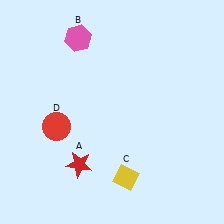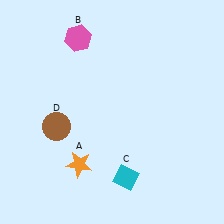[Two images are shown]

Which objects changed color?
A changed from red to orange. C changed from yellow to cyan. D changed from red to brown.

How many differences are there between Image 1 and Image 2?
There are 3 differences between the two images.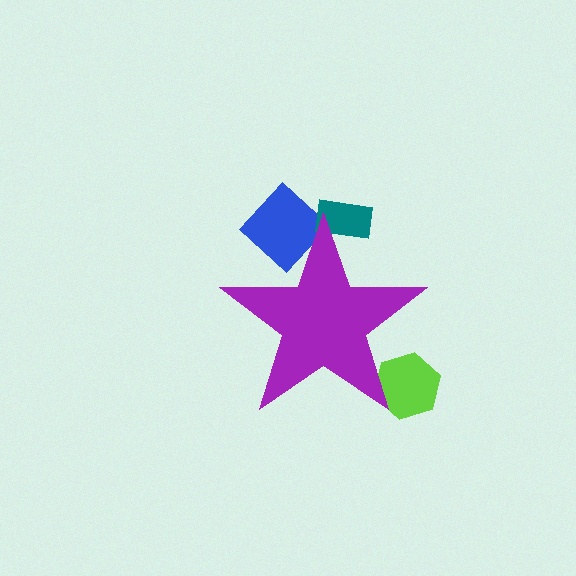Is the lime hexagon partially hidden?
Yes, the lime hexagon is partially hidden behind the purple star.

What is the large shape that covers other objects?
A purple star.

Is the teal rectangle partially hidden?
Yes, the teal rectangle is partially hidden behind the purple star.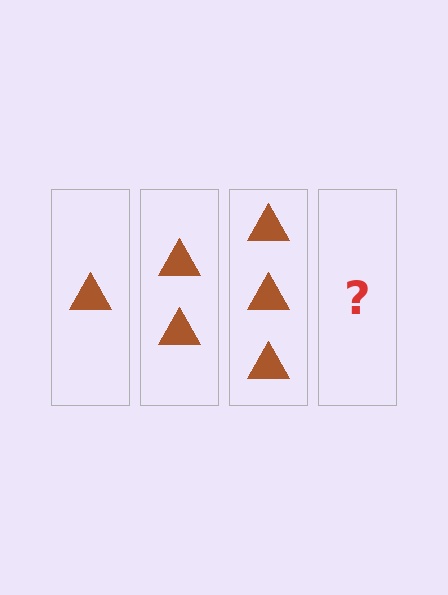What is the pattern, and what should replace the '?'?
The pattern is that each step adds one more triangle. The '?' should be 4 triangles.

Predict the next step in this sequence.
The next step is 4 triangles.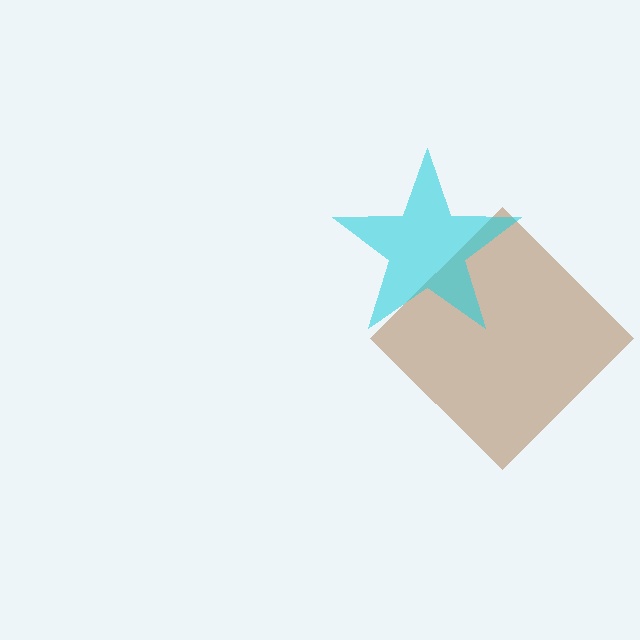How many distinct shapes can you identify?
There are 2 distinct shapes: a brown diamond, a cyan star.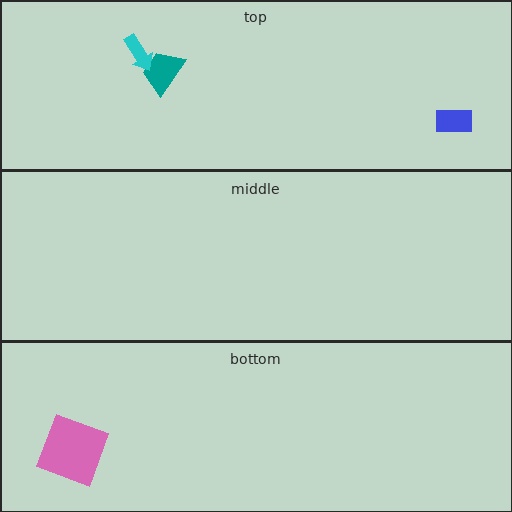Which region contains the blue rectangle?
The top region.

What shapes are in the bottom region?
The pink square.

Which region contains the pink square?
The bottom region.